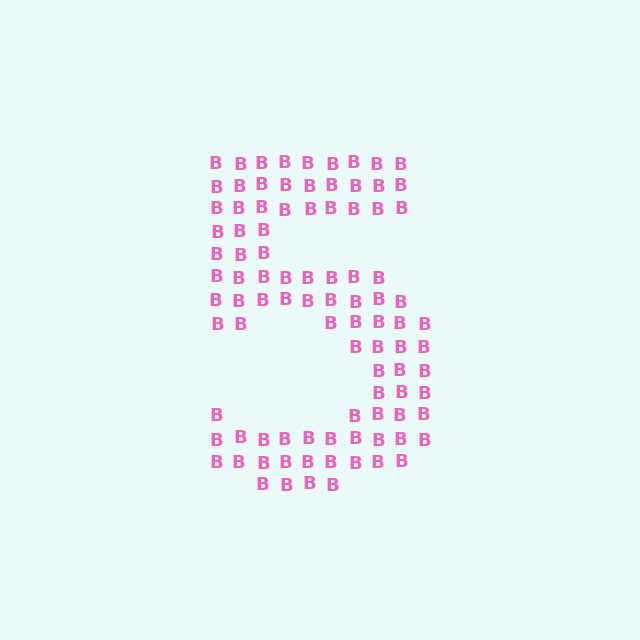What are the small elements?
The small elements are letter B's.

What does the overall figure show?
The overall figure shows the digit 5.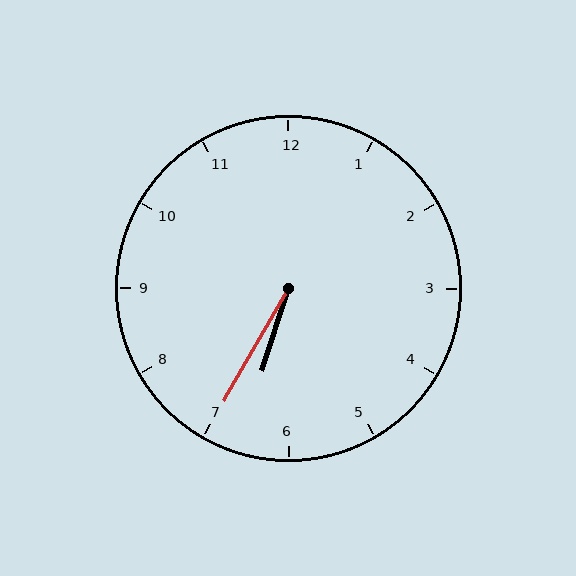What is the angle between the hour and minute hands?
Approximately 12 degrees.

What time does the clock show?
6:35.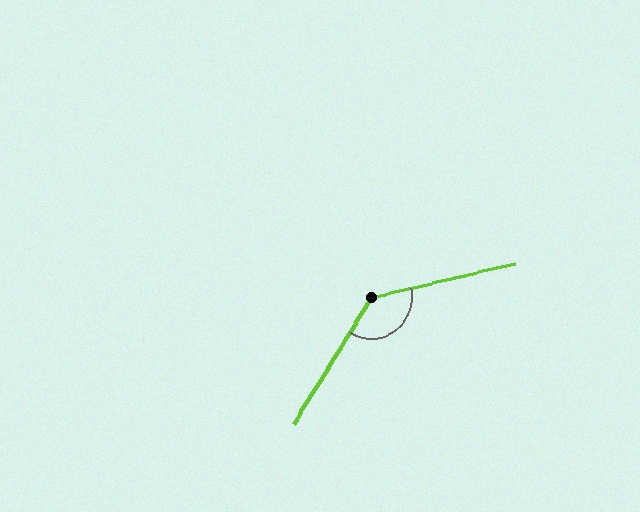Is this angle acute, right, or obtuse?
It is obtuse.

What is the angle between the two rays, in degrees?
Approximately 135 degrees.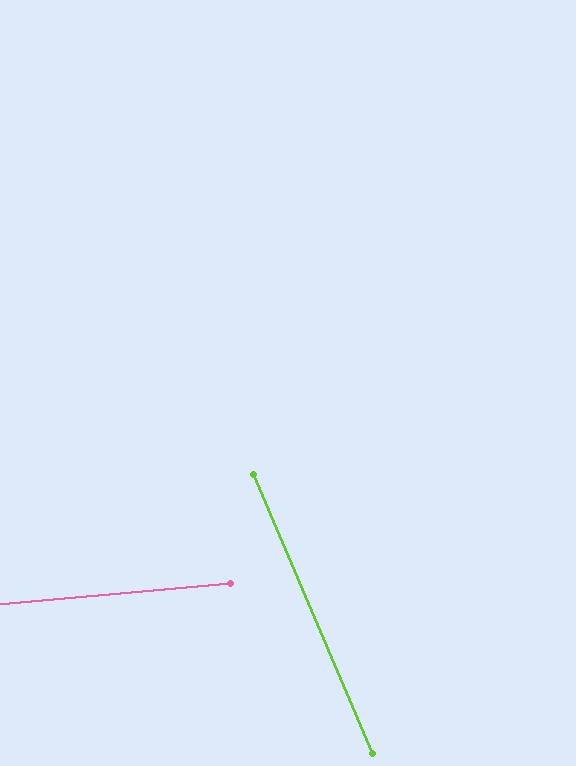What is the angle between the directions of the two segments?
Approximately 72 degrees.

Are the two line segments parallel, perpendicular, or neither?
Neither parallel nor perpendicular — they differ by about 72°.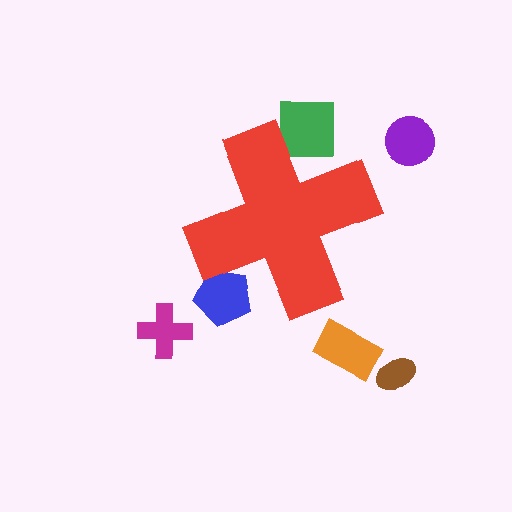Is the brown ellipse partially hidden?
No, the brown ellipse is fully visible.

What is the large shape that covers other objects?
A red cross.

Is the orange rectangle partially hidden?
No, the orange rectangle is fully visible.